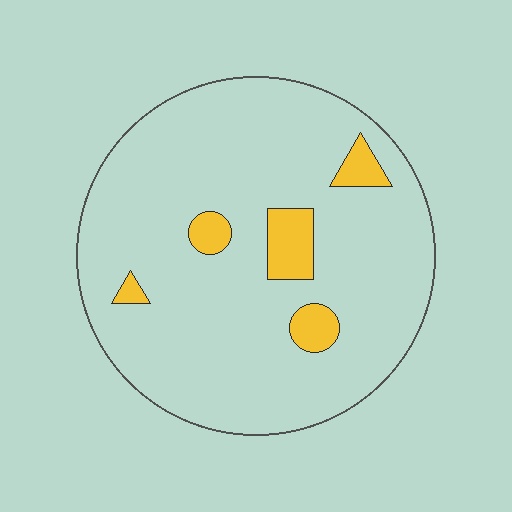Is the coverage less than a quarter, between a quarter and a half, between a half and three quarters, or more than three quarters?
Less than a quarter.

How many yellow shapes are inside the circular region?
5.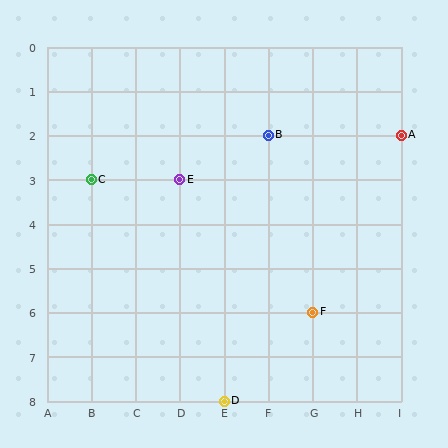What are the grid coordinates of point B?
Point B is at grid coordinates (F, 2).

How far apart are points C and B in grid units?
Points C and B are 4 columns and 1 row apart (about 4.1 grid units diagonally).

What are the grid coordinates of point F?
Point F is at grid coordinates (G, 6).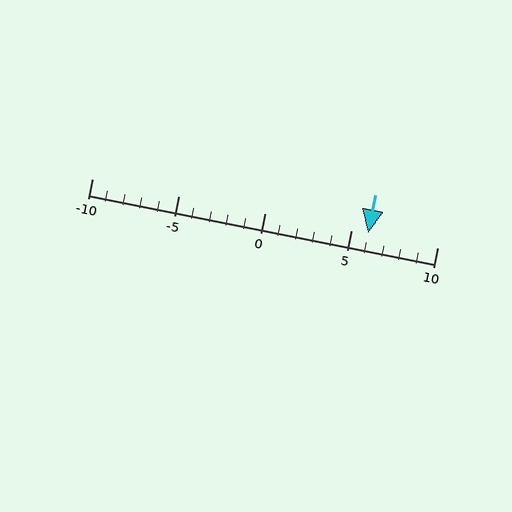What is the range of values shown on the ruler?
The ruler shows values from -10 to 10.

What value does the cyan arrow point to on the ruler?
The cyan arrow points to approximately 6.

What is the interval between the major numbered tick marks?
The major tick marks are spaced 5 units apart.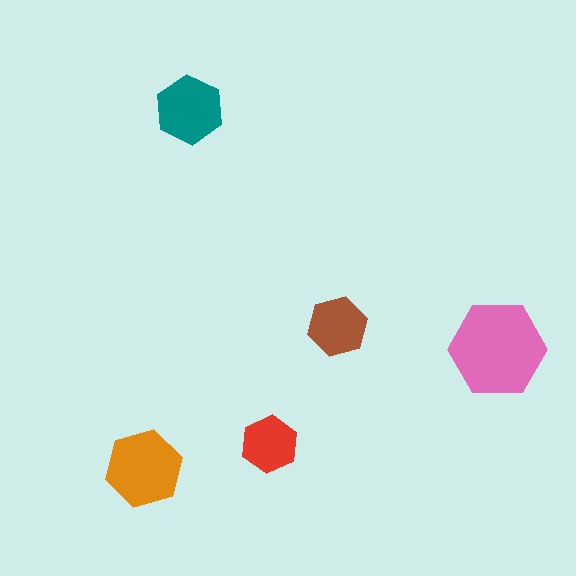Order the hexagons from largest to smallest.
the pink one, the orange one, the teal one, the brown one, the red one.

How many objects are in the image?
There are 5 objects in the image.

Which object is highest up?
The teal hexagon is topmost.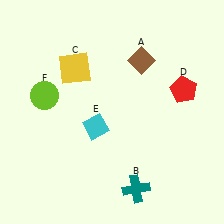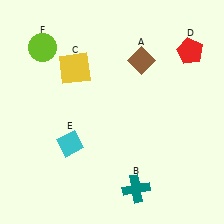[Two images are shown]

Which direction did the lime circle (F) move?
The lime circle (F) moved up.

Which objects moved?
The objects that moved are: the red pentagon (D), the cyan diamond (E), the lime circle (F).